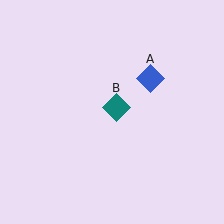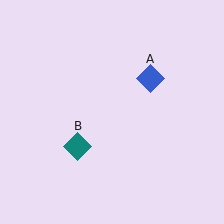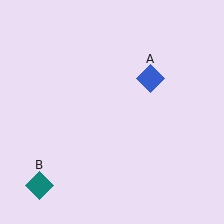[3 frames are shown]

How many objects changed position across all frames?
1 object changed position: teal diamond (object B).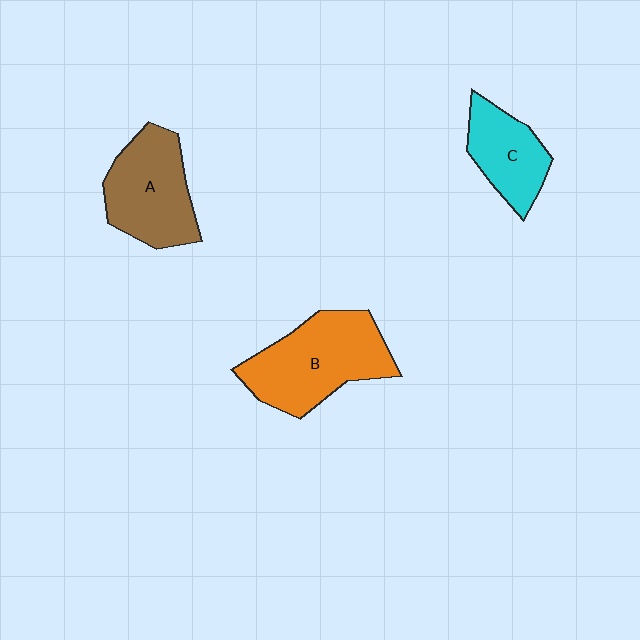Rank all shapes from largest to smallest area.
From largest to smallest: B (orange), A (brown), C (cyan).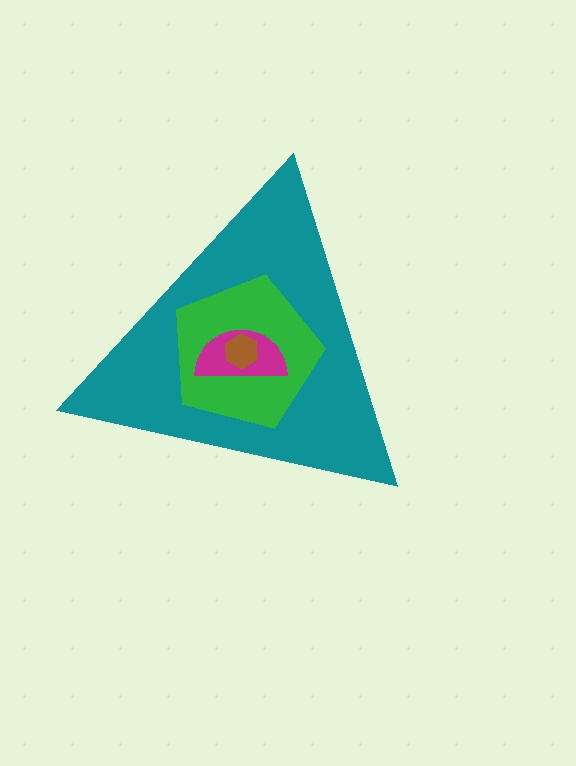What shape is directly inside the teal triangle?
The green pentagon.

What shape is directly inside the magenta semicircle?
The brown hexagon.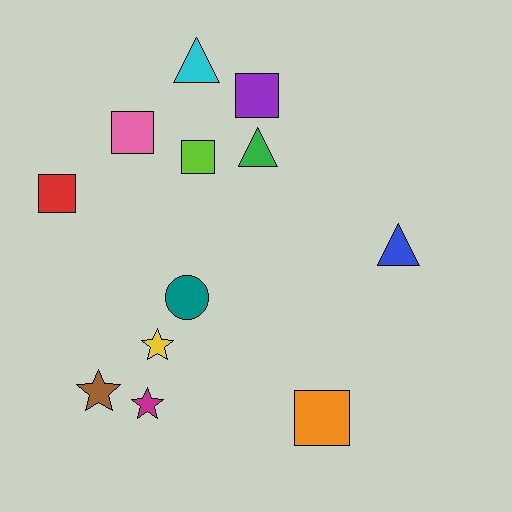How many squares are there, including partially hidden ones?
There are 5 squares.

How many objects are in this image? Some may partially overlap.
There are 12 objects.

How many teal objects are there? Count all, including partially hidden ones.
There is 1 teal object.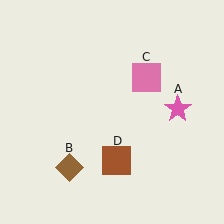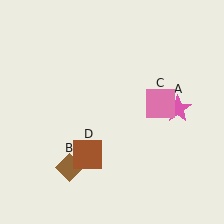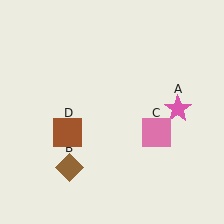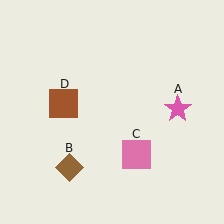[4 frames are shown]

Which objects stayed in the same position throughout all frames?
Pink star (object A) and brown diamond (object B) remained stationary.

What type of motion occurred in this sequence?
The pink square (object C), brown square (object D) rotated clockwise around the center of the scene.